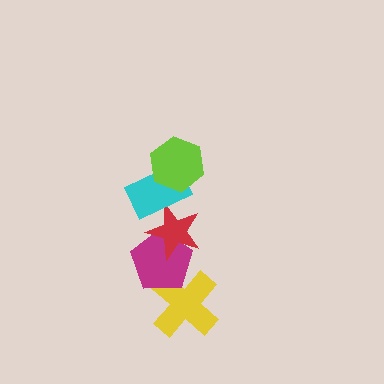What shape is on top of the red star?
The cyan rectangle is on top of the red star.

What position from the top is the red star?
The red star is 3rd from the top.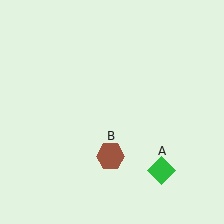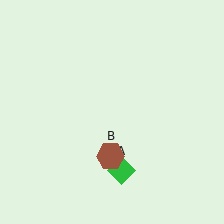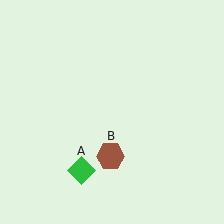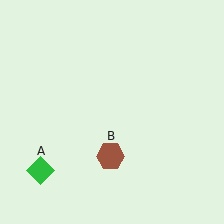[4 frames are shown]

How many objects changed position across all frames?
1 object changed position: green diamond (object A).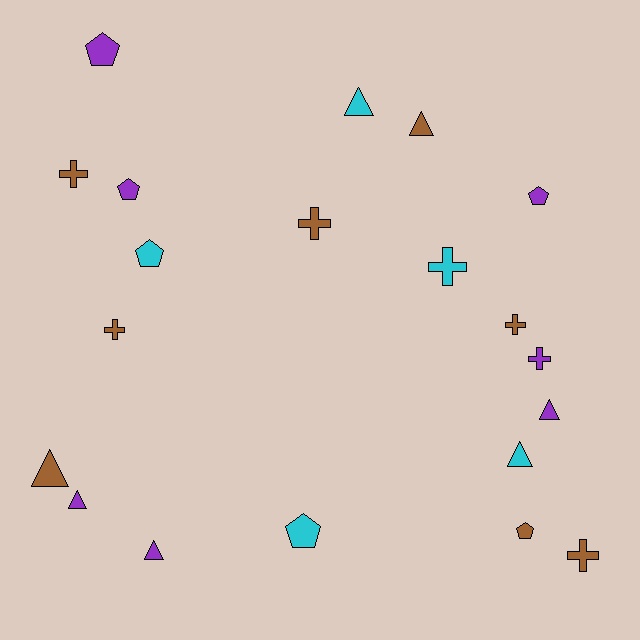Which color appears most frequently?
Brown, with 8 objects.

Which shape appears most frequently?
Cross, with 7 objects.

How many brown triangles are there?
There are 2 brown triangles.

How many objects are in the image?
There are 20 objects.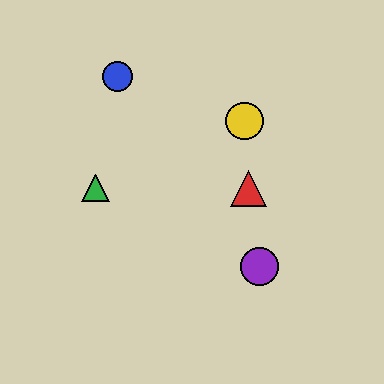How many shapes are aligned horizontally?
2 shapes (the red triangle, the green triangle) are aligned horizontally.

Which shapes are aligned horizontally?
The red triangle, the green triangle are aligned horizontally.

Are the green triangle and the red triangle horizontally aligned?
Yes, both are at y≈188.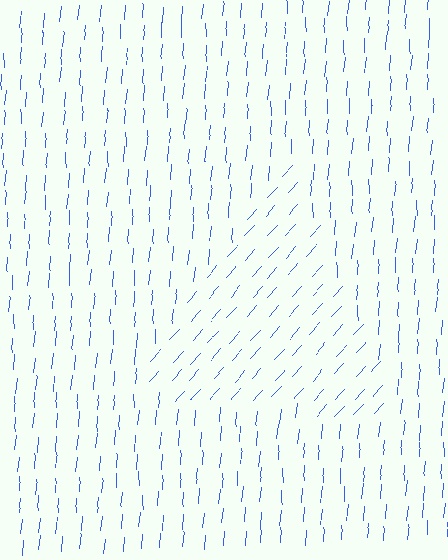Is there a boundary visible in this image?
Yes, there is a texture boundary formed by a change in line orientation.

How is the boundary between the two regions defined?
The boundary is defined purely by a change in line orientation (approximately 39 degrees difference). All lines are the same color and thickness.